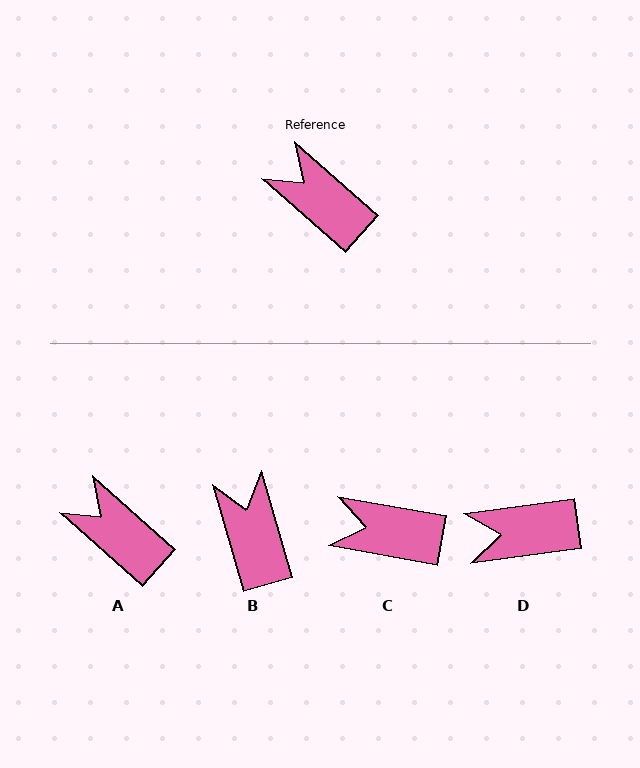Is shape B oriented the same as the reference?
No, it is off by about 32 degrees.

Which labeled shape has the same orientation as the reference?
A.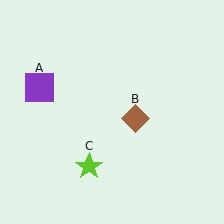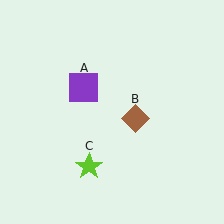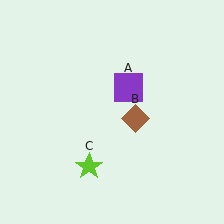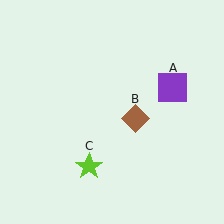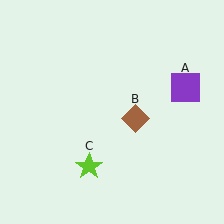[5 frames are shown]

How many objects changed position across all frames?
1 object changed position: purple square (object A).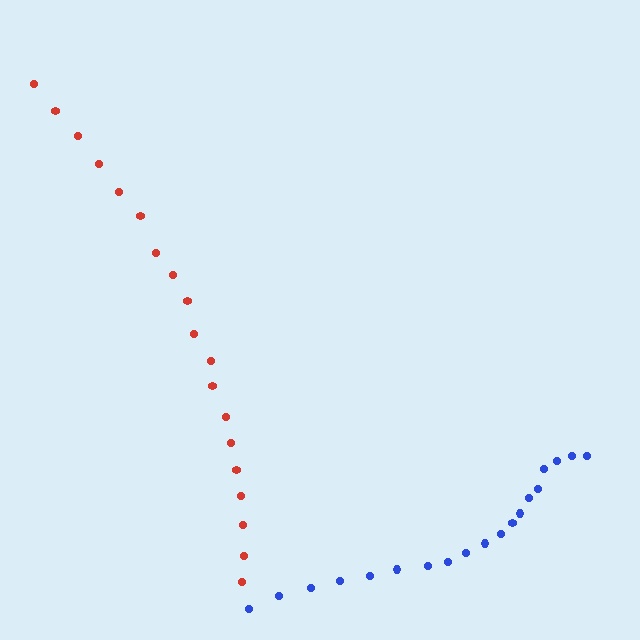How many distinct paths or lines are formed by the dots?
There are 2 distinct paths.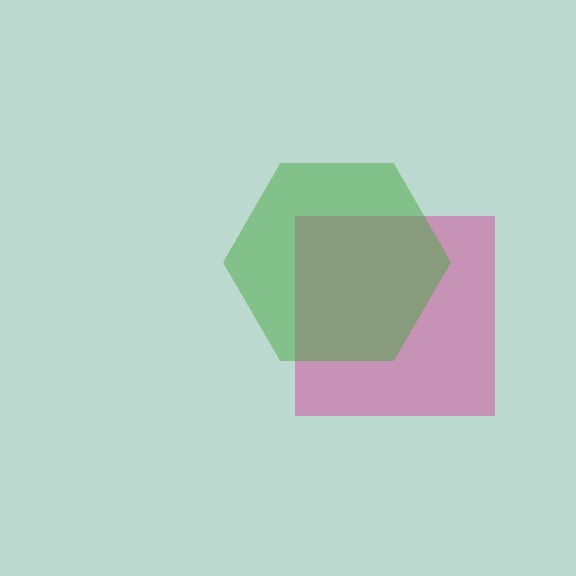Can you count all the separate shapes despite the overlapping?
Yes, there are 2 separate shapes.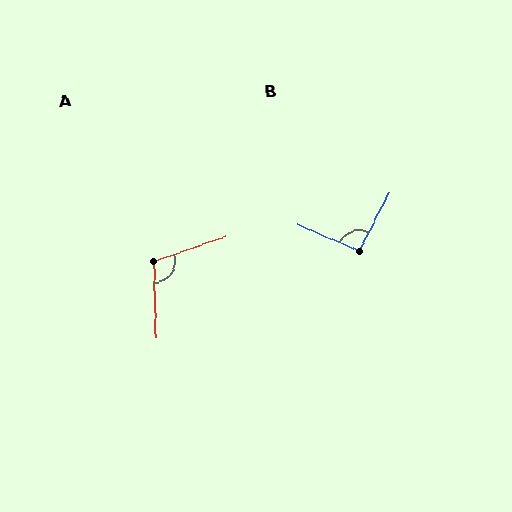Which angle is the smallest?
B, at approximately 94 degrees.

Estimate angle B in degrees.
Approximately 94 degrees.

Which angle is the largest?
A, at approximately 108 degrees.